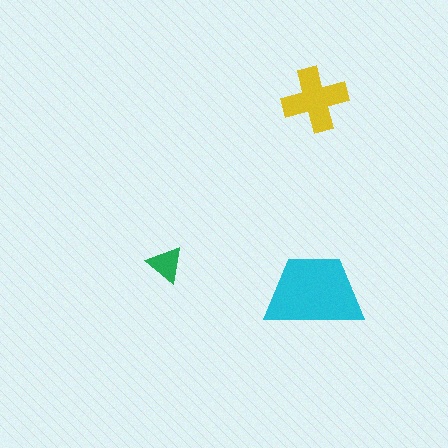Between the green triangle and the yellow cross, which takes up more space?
The yellow cross.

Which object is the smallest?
The green triangle.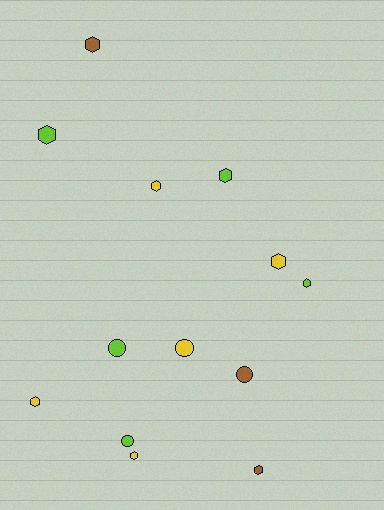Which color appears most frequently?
Lime, with 5 objects.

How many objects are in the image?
There are 13 objects.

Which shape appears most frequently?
Hexagon, with 9 objects.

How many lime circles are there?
There are 2 lime circles.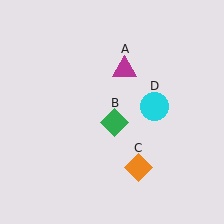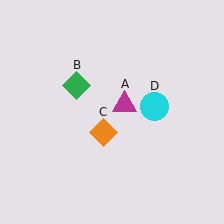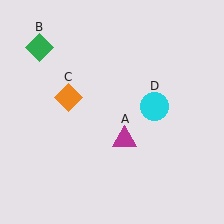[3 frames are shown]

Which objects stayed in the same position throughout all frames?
Cyan circle (object D) remained stationary.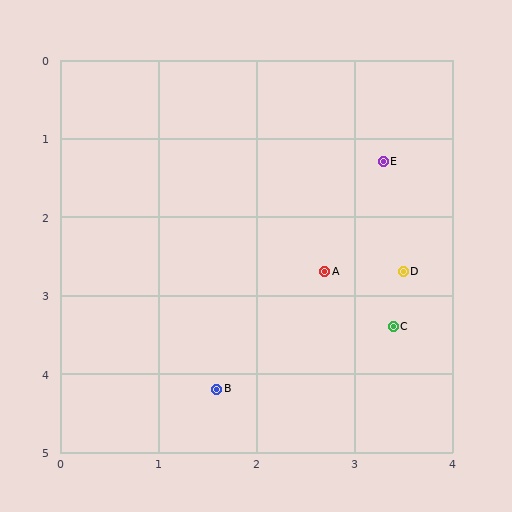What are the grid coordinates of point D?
Point D is at approximately (3.5, 2.7).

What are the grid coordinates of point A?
Point A is at approximately (2.7, 2.7).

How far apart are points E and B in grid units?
Points E and B are about 3.4 grid units apart.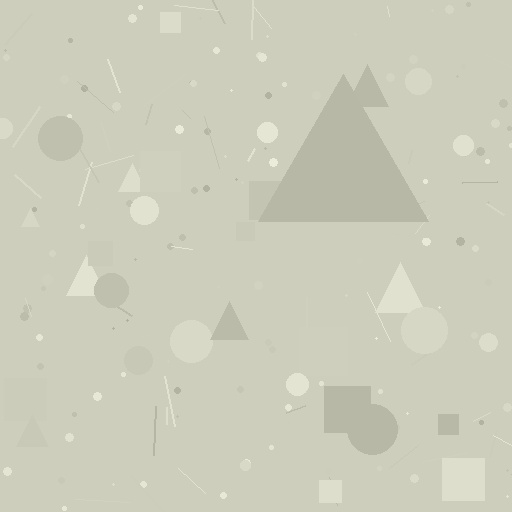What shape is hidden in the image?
A triangle is hidden in the image.